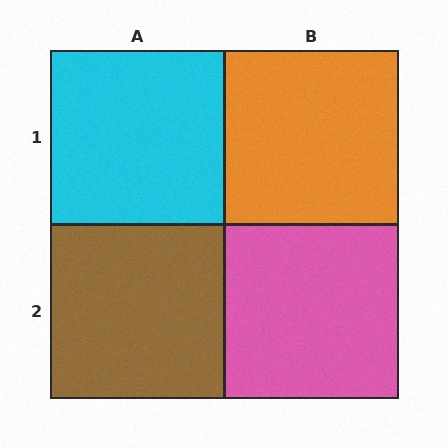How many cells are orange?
1 cell is orange.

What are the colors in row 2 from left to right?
Brown, pink.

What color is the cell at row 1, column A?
Cyan.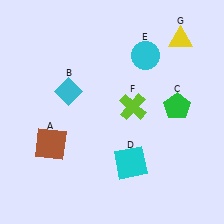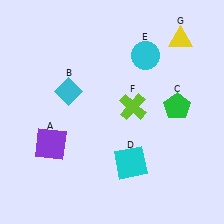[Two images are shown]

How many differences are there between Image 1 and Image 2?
There is 1 difference between the two images.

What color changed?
The square (A) changed from brown in Image 1 to purple in Image 2.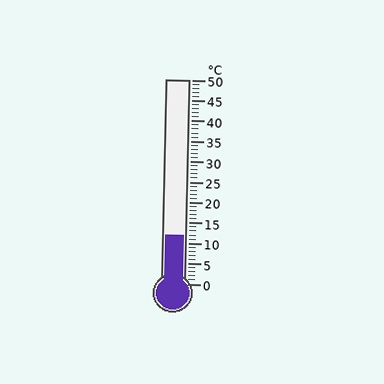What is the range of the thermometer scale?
The thermometer scale ranges from 0°C to 50°C.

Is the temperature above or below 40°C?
The temperature is below 40°C.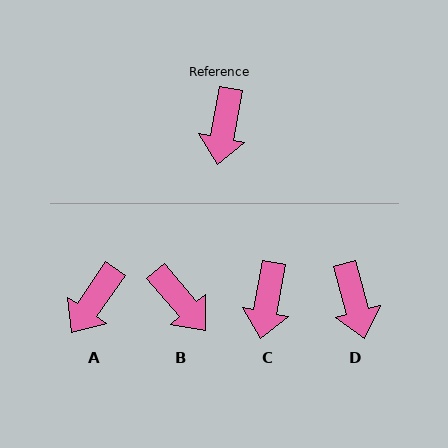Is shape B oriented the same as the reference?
No, it is off by about 51 degrees.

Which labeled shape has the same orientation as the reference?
C.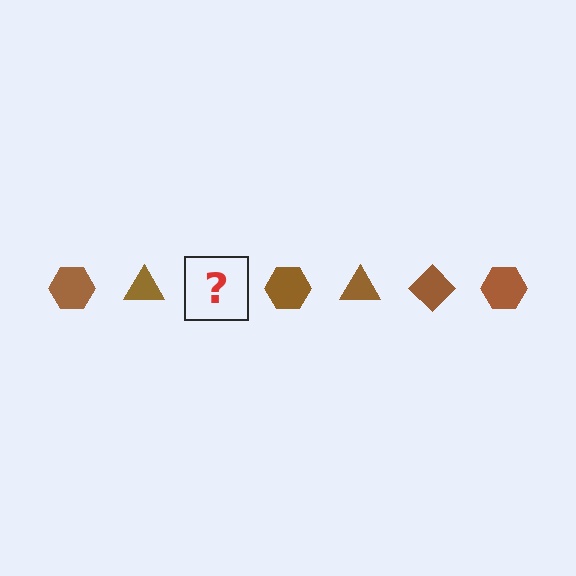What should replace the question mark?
The question mark should be replaced with a brown diamond.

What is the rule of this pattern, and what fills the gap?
The rule is that the pattern cycles through hexagon, triangle, diamond shapes in brown. The gap should be filled with a brown diamond.